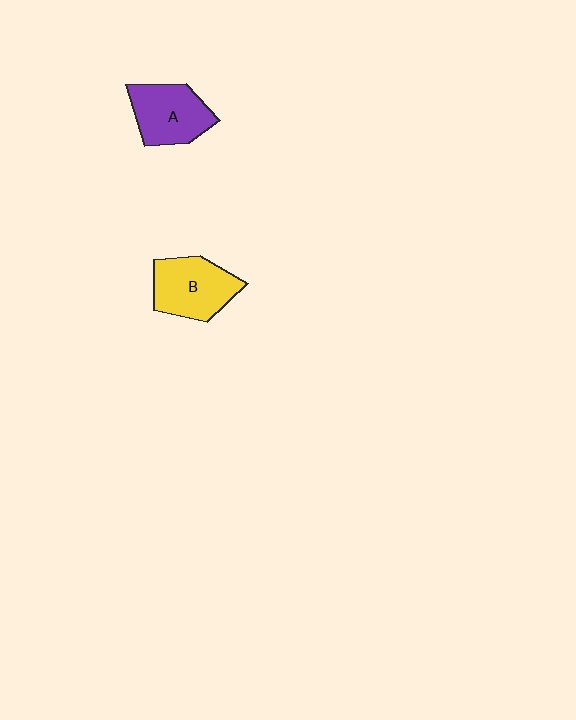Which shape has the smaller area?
Shape A (purple).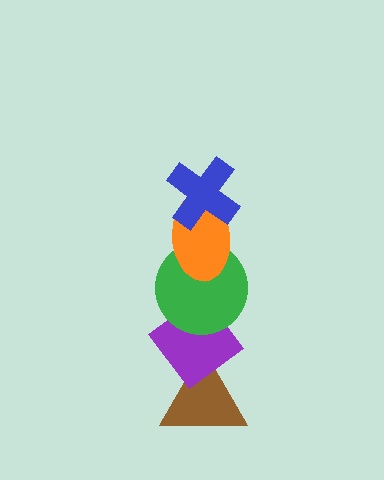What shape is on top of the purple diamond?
The green circle is on top of the purple diamond.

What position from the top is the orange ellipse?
The orange ellipse is 2nd from the top.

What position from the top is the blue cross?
The blue cross is 1st from the top.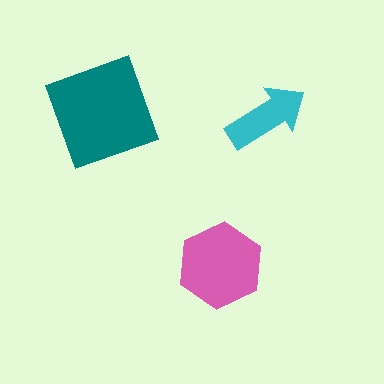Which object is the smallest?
The cyan arrow.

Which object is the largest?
The teal square.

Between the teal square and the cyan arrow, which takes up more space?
The teal square.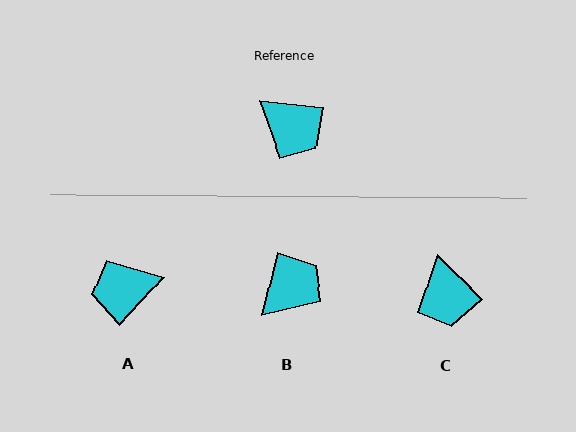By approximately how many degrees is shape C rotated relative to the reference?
Approximately 38 degrees clockwise.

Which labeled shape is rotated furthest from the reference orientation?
A, about 127 degrees away.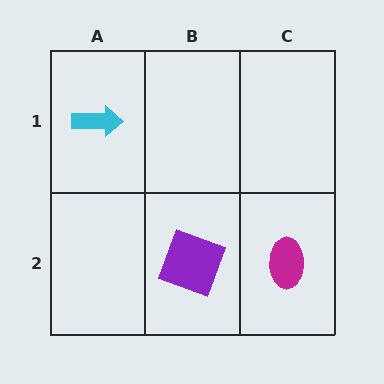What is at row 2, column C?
A magenta ellipse.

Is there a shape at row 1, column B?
No, that cell is empty.